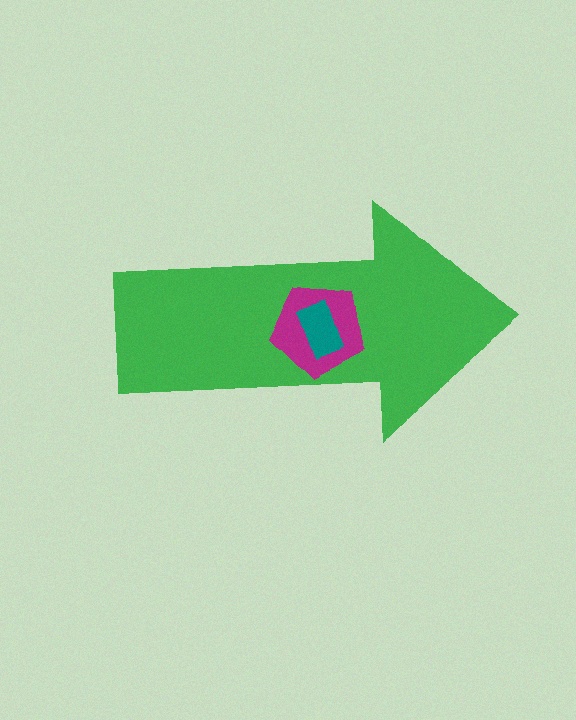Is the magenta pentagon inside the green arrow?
Yes.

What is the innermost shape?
The teal rectangle.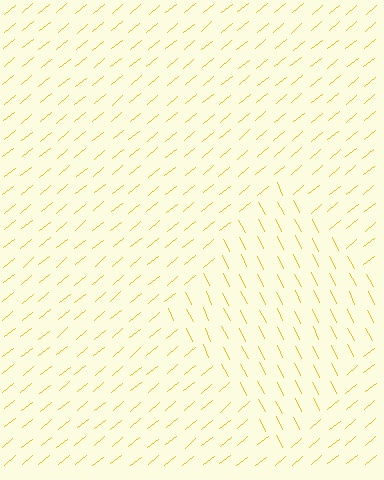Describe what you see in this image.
The image is filled with small yellow line segments. A diamond region in the image has lines oriented differently from the surrounding lines, creating a visible texture boundary.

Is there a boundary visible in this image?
Yes, there is a texture boundary formed by a change in line orientation.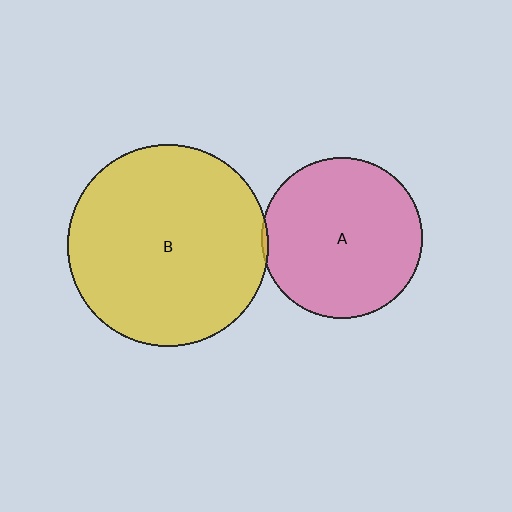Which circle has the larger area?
Circle B (yellow).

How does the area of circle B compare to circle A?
Approximately 1.6 times.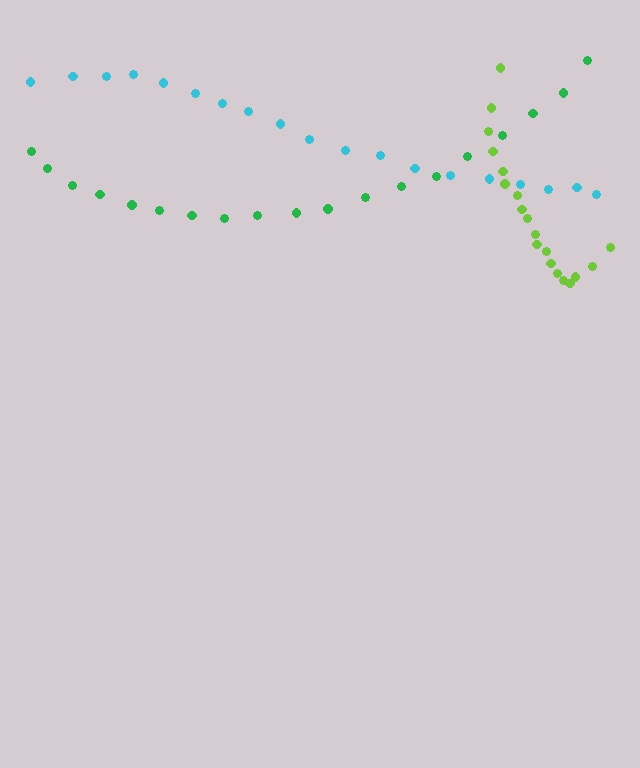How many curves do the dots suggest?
There are 3 distinct paths.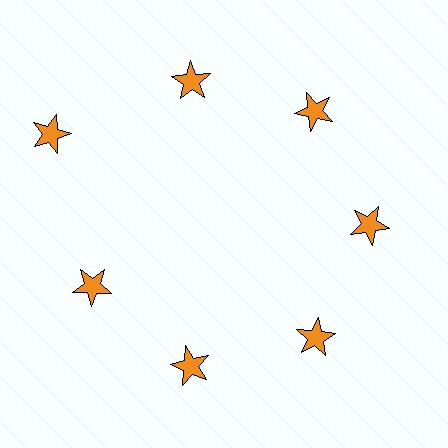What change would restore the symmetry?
The symmetry would be restored by moving it inward, back onto the ring so that all 7 stars sit at equal angles and equal distance from the center.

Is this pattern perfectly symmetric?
No. The 7 orange stars are arranged in a ring, but one element near the 10 o'clock position is pushed outward from the center, breaking the 7-fold rotational symmetry.